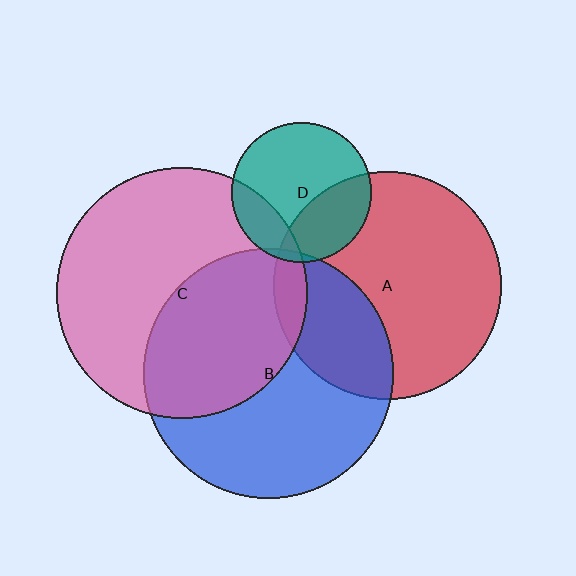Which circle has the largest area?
Circle C (pink).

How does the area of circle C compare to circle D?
Approximately 3.2 times.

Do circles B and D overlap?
Yes.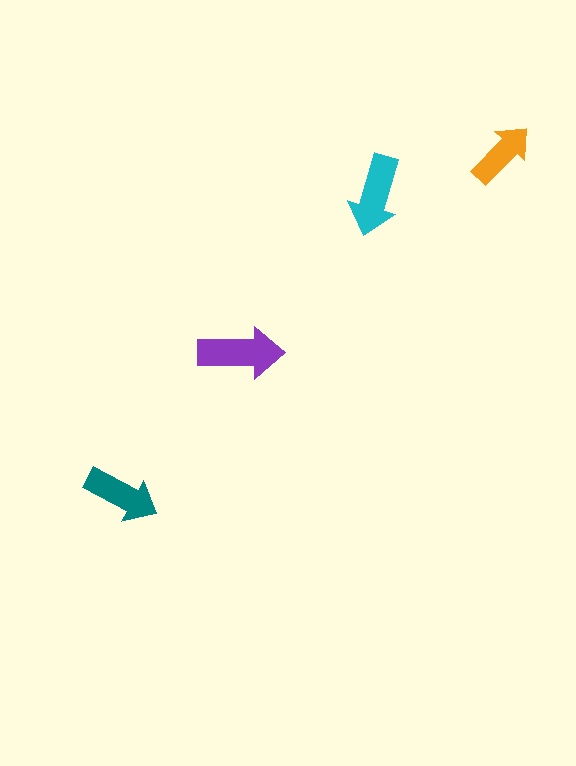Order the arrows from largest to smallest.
the purple one, the cyan one, the teal one, the orange one.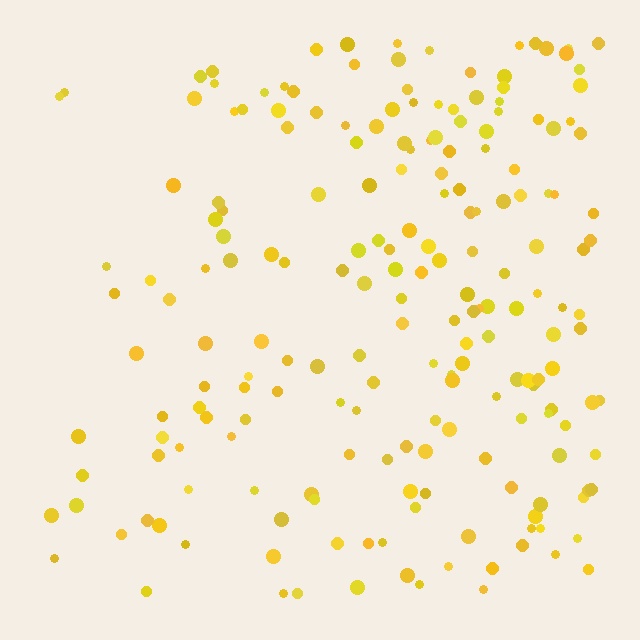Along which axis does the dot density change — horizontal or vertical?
Horizontal.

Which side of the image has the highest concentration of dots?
The right.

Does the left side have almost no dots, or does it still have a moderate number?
Still a moderate number, just noticeably fewer than the right.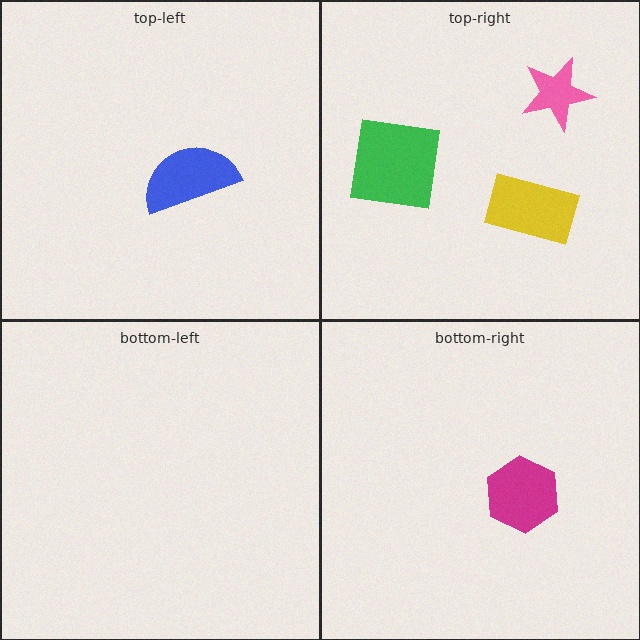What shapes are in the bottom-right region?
The magenta hexagon.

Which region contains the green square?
The top-right region.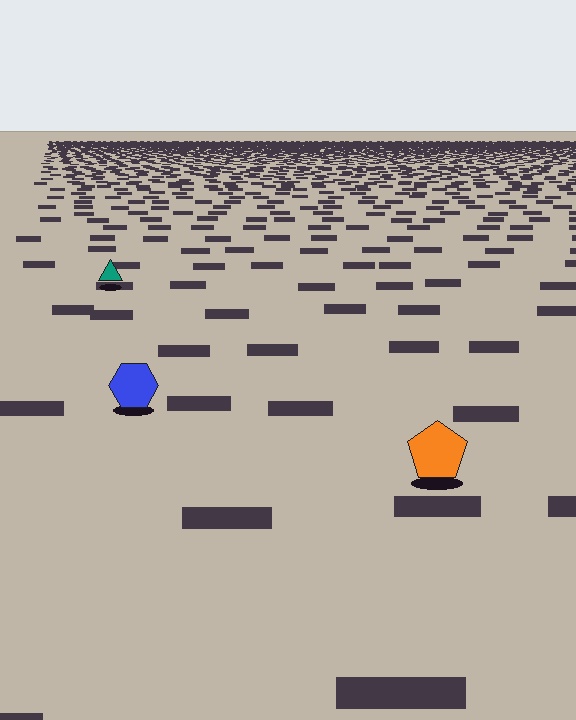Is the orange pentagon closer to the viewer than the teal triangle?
Yes. The orange pentagon is closer — you can tell from the texture gradient: the ground texture is coarser near it.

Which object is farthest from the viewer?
The teal triangle is farthest from the viewer. It appears smaller and the ground texture around it is denser.